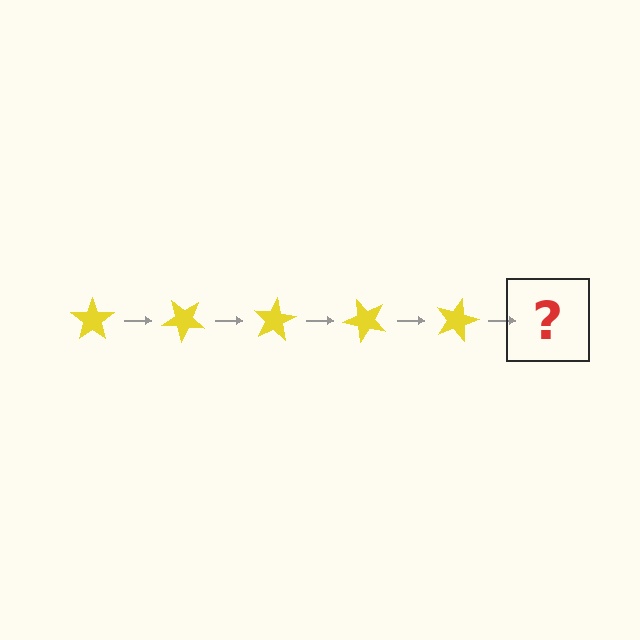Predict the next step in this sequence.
The next step is a yellow star rotated 200 degrees.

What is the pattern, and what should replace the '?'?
The pattern is that the star rotates 40 degrees each step. The '?' should be a yellow star rotated 200 degrees.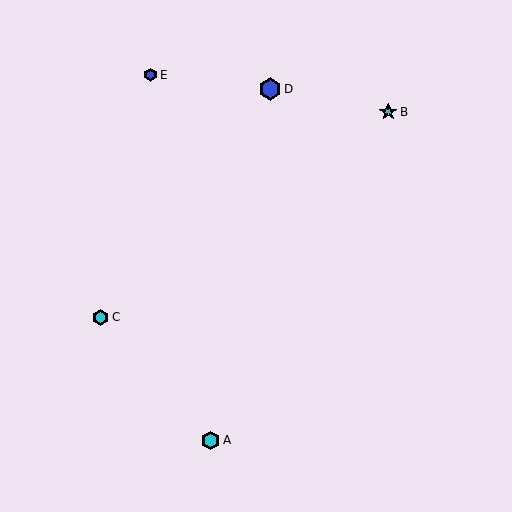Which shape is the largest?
The blue hexagon (labeled D) is the largest.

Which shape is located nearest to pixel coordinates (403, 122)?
The cyan star (labeled B) at (388, 112) is nearest to that location.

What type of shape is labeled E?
Shape E is a blue hexagon.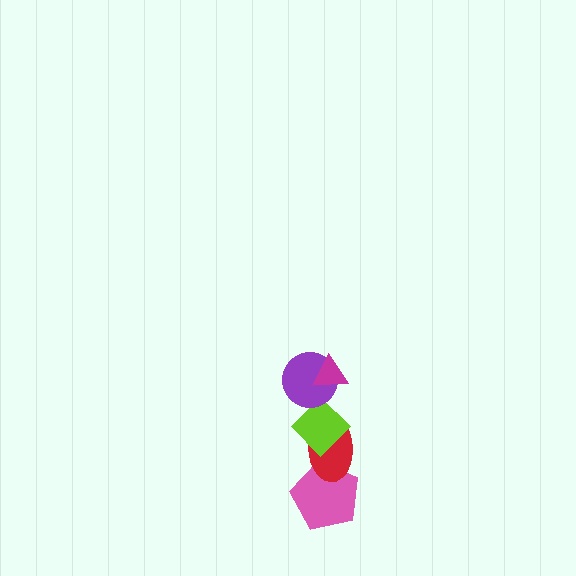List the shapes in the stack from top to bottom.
From top to bottom: the magenta triangle, the purple circle, the lime diamond, the red ellipse, the pink pentagon.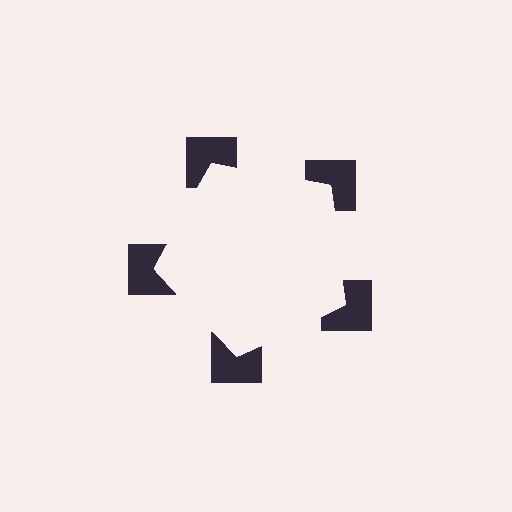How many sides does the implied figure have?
5 sides.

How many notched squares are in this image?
There are 5 — one at each vertex of the illusory pentagon.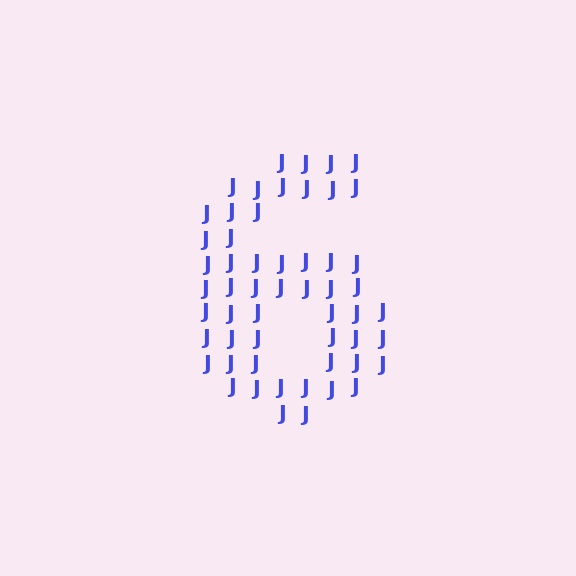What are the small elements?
The small elements are letter J's.